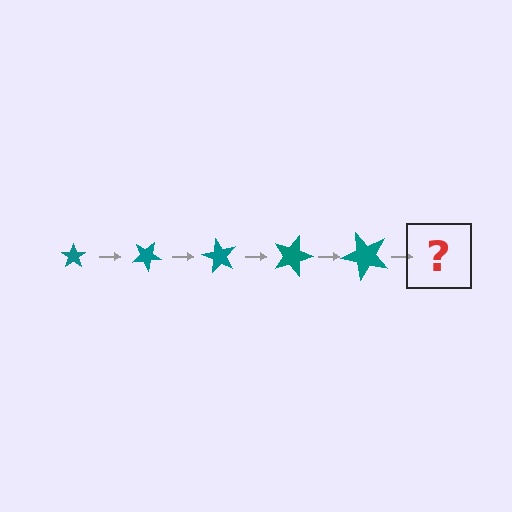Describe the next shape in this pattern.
It should be a star, larger than the previous one and rotated 150 degrees from the start.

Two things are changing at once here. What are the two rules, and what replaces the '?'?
The two rules are that the star grows larger each step and it rotates 30 degrees each step. The '?' should be a star, larger than the previous one and rotated 150 degrees from the start.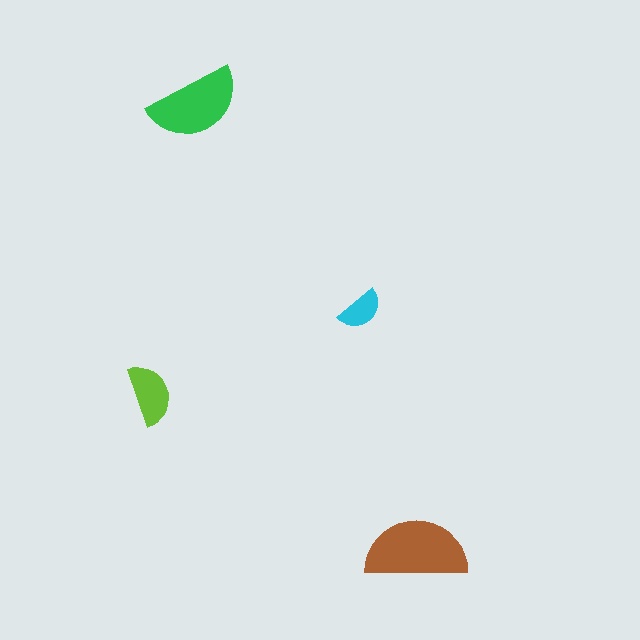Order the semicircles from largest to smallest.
the brown one, the green one, the lime one, the cyan one.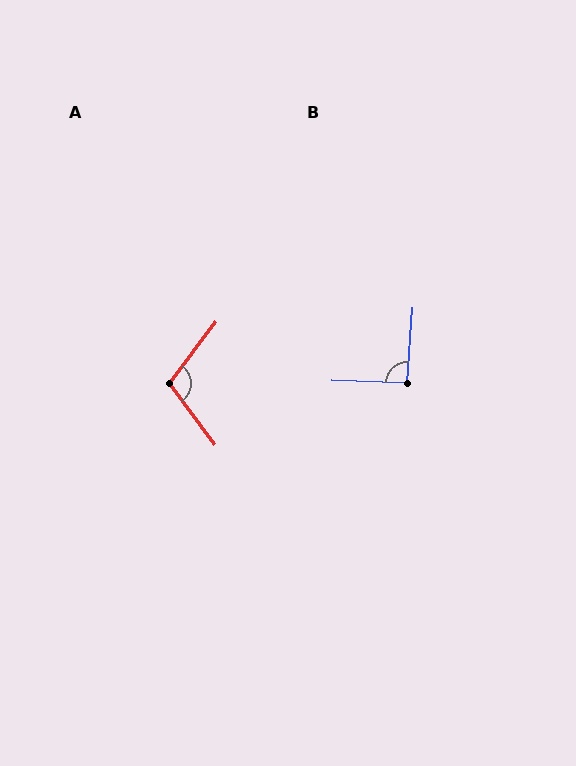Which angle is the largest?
A, at approximately 106 degrees.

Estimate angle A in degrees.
Approximately 106 degrees.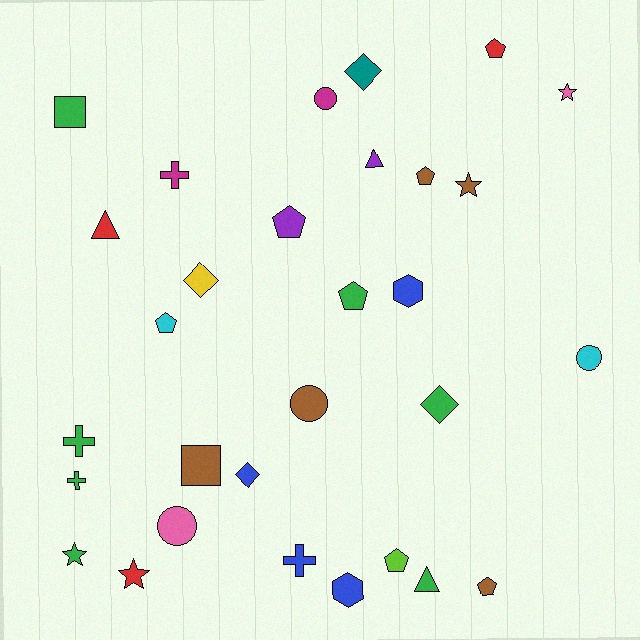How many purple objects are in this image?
There are 2 purple objects.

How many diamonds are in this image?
There are 4 diamonds.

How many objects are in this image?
There are 30 objects.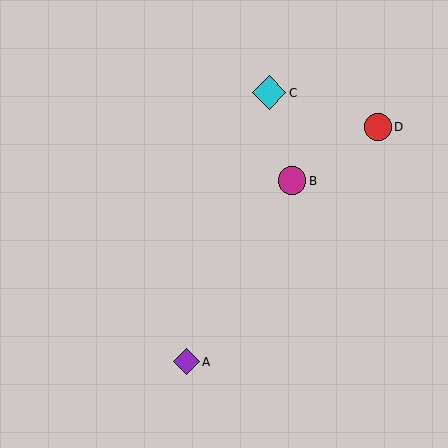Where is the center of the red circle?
The center of the red circle is at (378, 127).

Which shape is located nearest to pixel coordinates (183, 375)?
The purple diamond (labeled A) at (186, 362) is nearest to that location.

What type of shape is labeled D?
Shape D is a red circle.